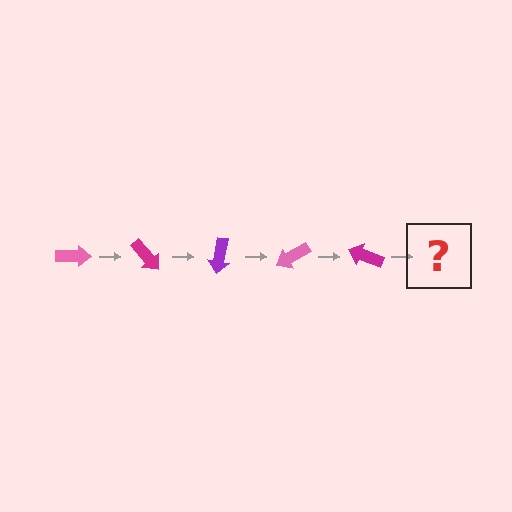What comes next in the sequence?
The next element should be a purple arrow, rotated 250 degrees from the start.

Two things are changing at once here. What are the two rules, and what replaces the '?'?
The two rules are that it rotates 50 degrees each step and the color cycles through pink, magenta, and purple. The '?' should be a purple arrow, rotated 250 degrees from the start.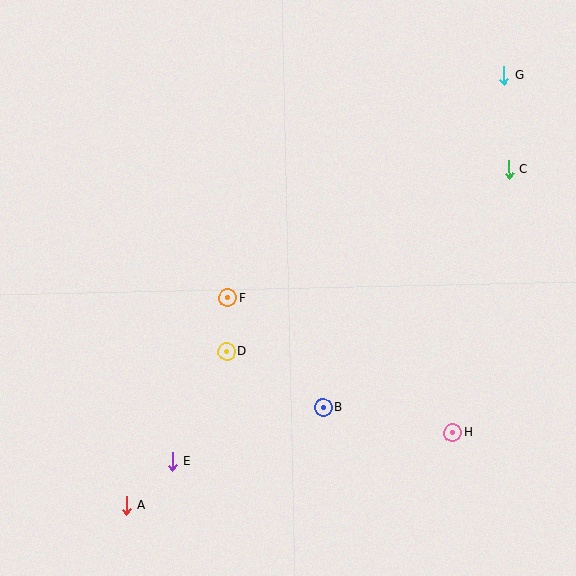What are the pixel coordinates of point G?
Point G is at (504, 75).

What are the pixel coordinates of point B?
Point B is at (323, 407).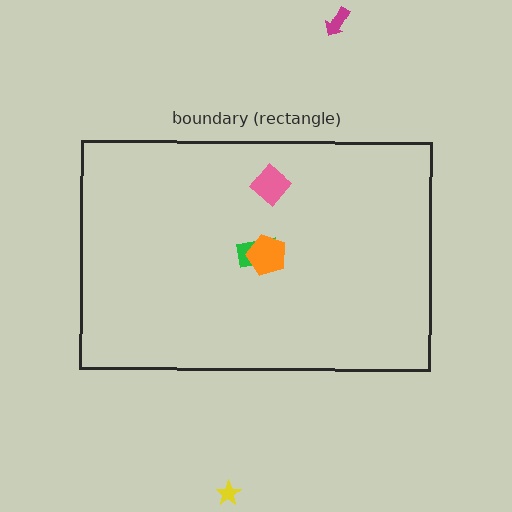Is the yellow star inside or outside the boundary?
Outside.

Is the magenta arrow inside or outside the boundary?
Outside.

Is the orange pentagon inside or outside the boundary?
Inside.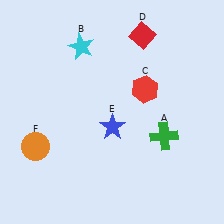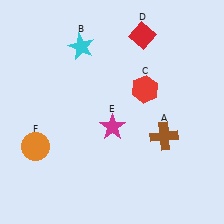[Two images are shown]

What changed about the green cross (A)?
In Image 1, A is green. In Image 2, it changed to brown.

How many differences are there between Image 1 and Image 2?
There are 2 differences between the two images.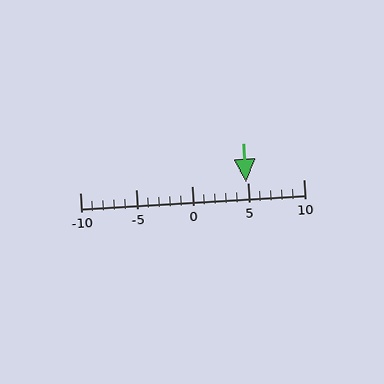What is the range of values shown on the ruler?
The ruler shows values from -10 to 10.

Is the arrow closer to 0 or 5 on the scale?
The arrow is closer to 5.